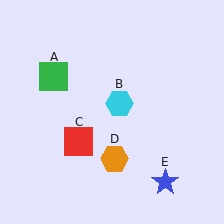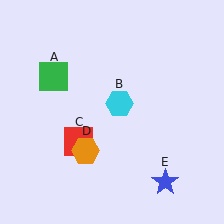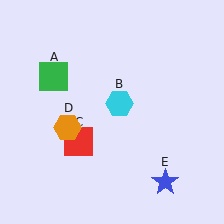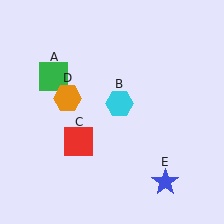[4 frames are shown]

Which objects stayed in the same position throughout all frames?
Green square (object A) and cyan hexagon (object B) and red square (object C) and blue star (object E) remained stationary.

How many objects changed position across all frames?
1 object changed position: orange hexagon (object D).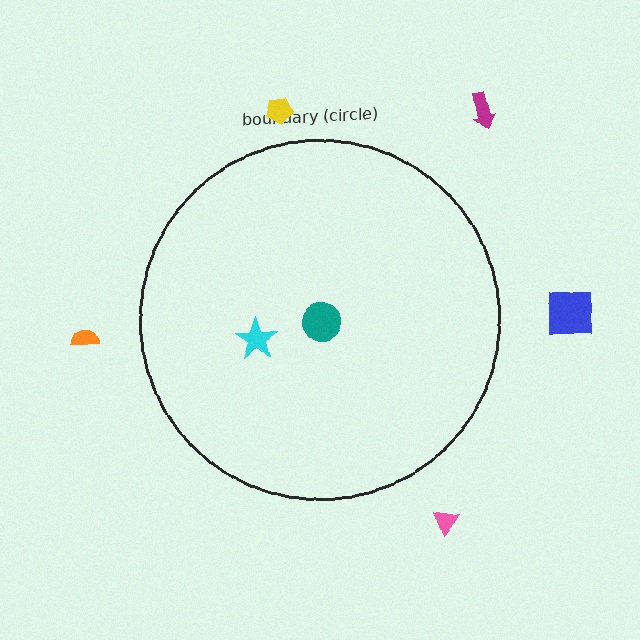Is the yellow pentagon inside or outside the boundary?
Outside.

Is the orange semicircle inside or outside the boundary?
Outside.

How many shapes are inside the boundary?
2 inside, 5 outside.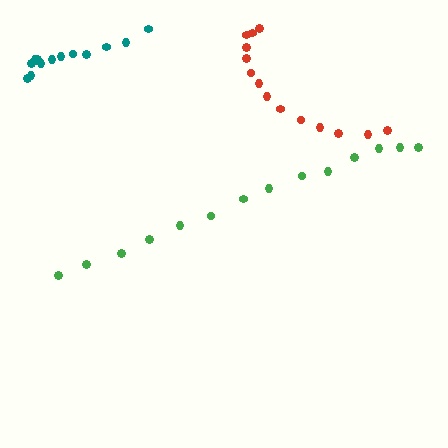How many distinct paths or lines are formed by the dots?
There are 3 distinct paths.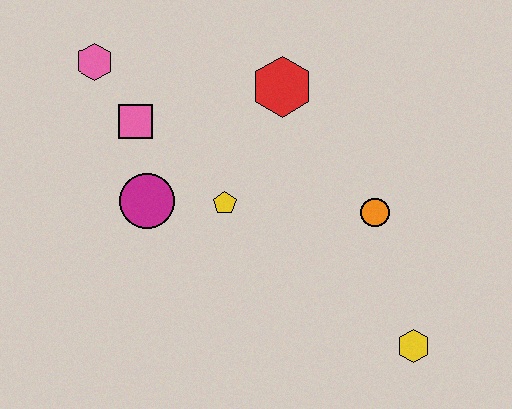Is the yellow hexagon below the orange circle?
Yes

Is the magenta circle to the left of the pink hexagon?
No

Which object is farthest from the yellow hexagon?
The pink hexagon is farthest from the yellow hexagon.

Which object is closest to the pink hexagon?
The pink square is closest to the pink hexagon.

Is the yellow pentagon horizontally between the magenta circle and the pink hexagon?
No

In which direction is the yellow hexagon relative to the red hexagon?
The yellow hexagon is below the red hexagon.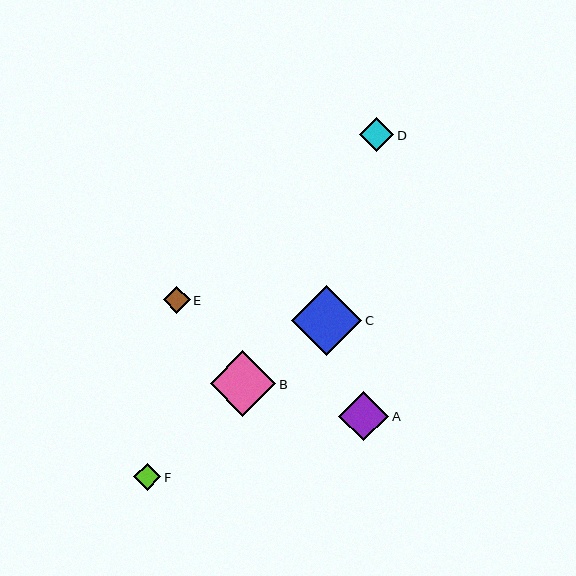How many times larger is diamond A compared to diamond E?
Diamond A is approximately 1.8 times the size of diamond E.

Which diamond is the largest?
Diamond C is the largest with a size of approximately 70 pixels.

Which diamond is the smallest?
Diamond E is the smallest with a size of approximately 27 pixels.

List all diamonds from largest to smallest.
From largest to smallest: C, B, A, D, F, E.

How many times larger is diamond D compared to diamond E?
Diamond D is approximately 1.3 times the size of diamond E.